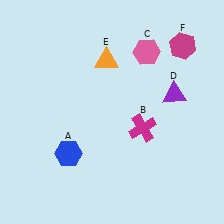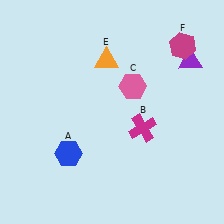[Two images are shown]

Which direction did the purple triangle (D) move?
The purple triangle (D) moved up.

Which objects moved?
The objects that moved are: the pink hexagon (C), the purple triangle (D).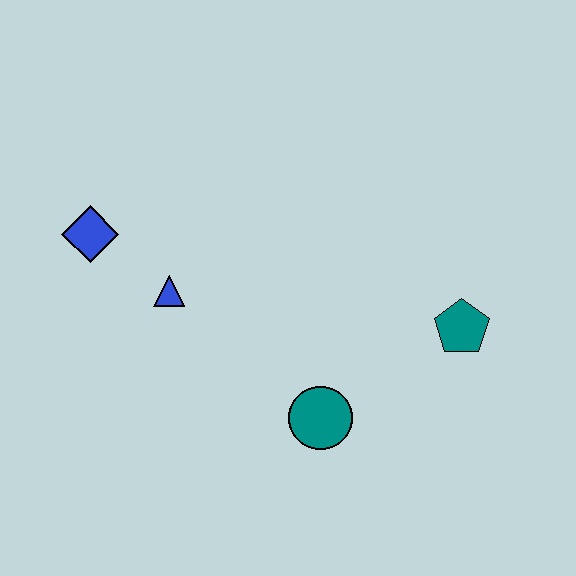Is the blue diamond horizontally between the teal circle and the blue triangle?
No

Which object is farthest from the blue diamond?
The teal pentagon is farthest from the blue diamond.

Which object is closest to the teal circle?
The teal pentagon is closest to the teal circle.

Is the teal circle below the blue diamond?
Yes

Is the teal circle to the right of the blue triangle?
Yes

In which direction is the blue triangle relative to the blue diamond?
The blue triangle is to the right of the blue diamond.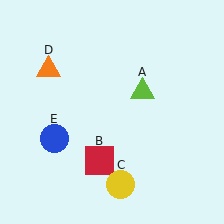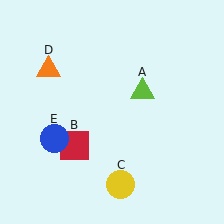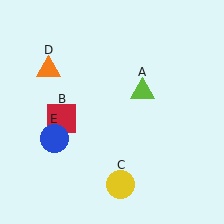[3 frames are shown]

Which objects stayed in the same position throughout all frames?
Lime triangle (object A) and yellow circle (object C) and orange triangle (object D) and blue circle (object E) remained stationary.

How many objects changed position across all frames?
1 object changed position: red square (object B).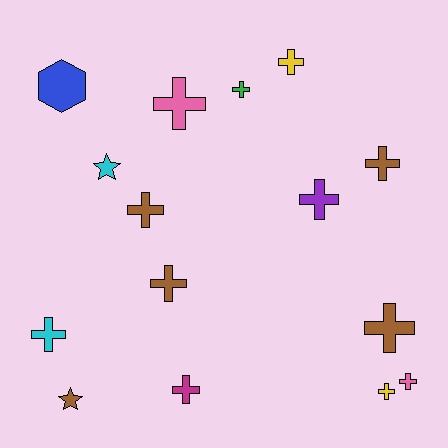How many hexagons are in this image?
There is 1 hexagon.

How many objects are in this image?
There are 15 objects.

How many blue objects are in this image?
There is 1 blue object.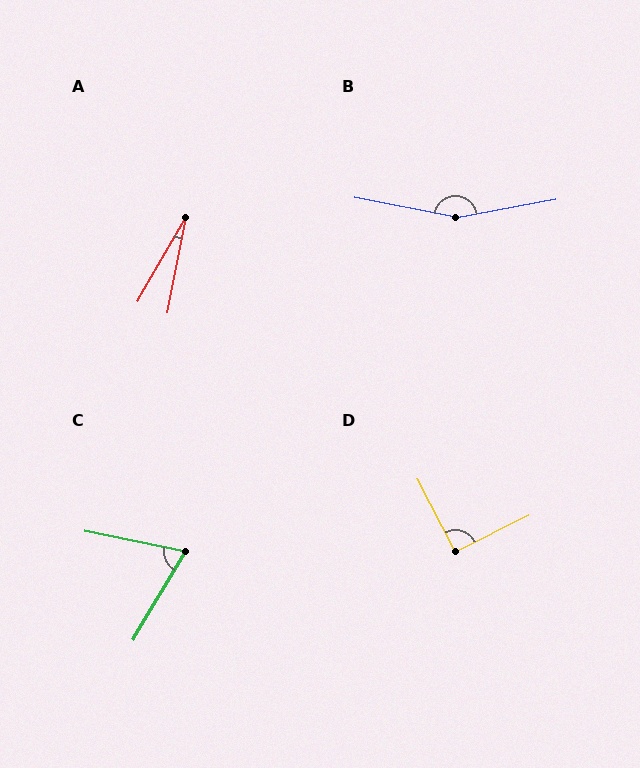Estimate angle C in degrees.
Approximately 71 degrees.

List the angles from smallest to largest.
A (19°), C (71°), D (91°), B (159°).